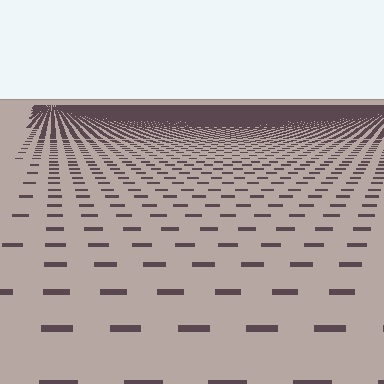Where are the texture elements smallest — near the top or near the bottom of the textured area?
Near the top.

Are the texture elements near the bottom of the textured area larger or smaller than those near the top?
Larger. Near the bottom, elements are closer to the viewer and appear at a bigger on-screen size.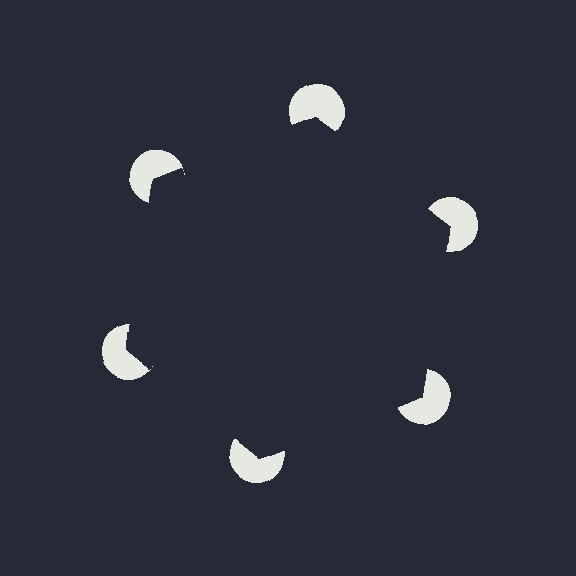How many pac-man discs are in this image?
There are 6 — one at each vertex of the illusory hexagon.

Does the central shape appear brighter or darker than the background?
It typically appears slightly darker than the background, even though no actual brightness change is drawn.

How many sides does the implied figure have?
6 sides.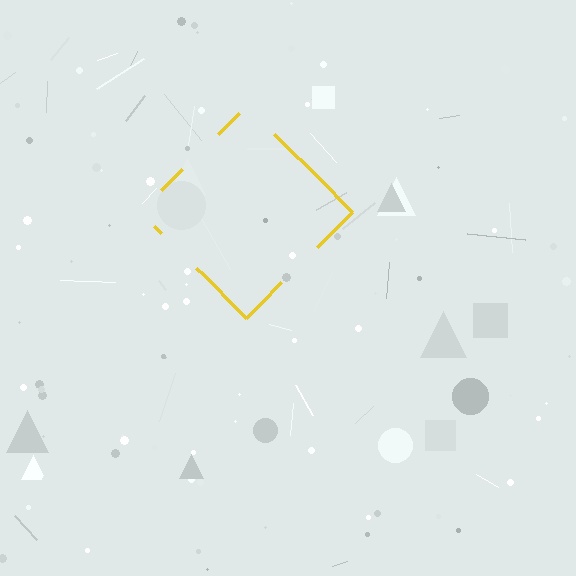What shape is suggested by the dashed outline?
The dashed outline suggests a diamond.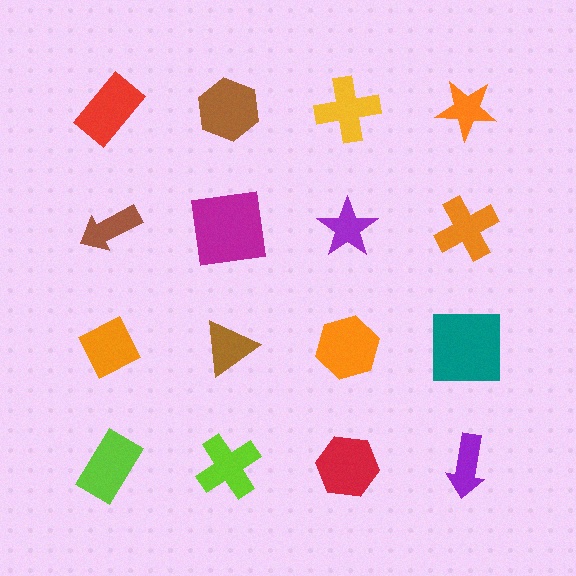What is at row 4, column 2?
A lime cross.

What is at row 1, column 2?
A brown hexagon.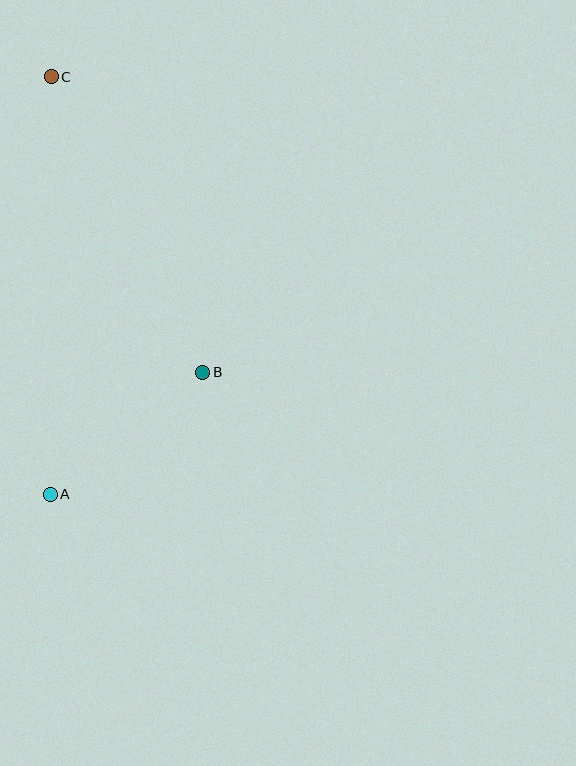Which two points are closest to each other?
Points A and B are closest to each other.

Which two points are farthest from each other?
Points A and C are farthest from each other.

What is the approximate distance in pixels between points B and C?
The distance between B and C is approximately 332 pixels.